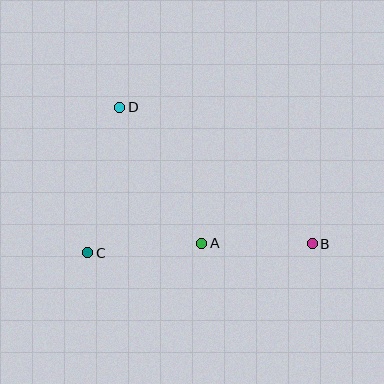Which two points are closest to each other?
Points A and B are closest to each other.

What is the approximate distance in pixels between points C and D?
The distance between C and D is approximately 149 pixels.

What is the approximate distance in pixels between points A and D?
The distance between A and D is approximately 159 pixels.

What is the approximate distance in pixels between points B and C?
The distance between B and C is approximately 225 pixels.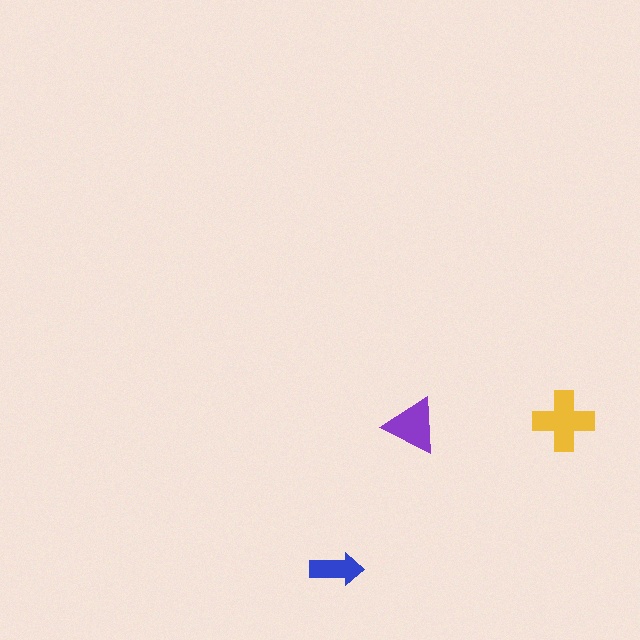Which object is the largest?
The yellow cross.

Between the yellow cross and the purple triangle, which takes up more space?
The yellow cross.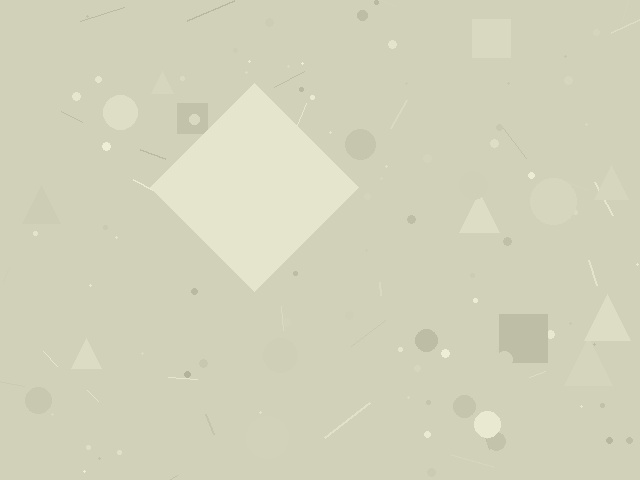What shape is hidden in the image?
A diamond is hidden in the image.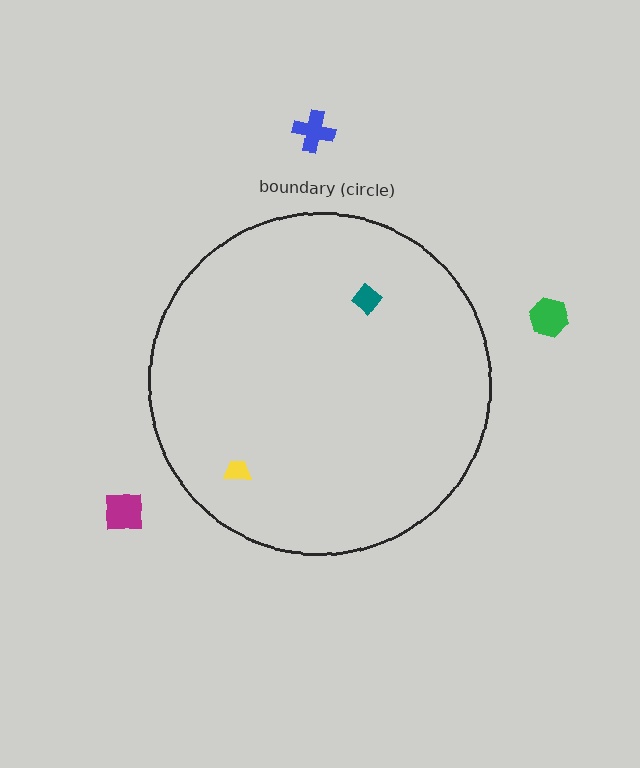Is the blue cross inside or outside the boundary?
Outside.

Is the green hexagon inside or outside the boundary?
Outside.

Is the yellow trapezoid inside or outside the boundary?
Inside.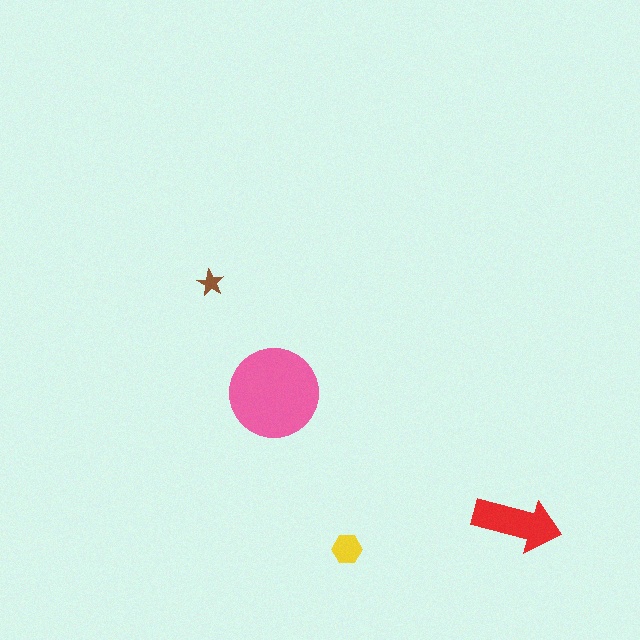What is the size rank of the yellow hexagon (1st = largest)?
3rd.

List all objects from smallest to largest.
The brown star, the yellow hexagon, the red arrow, the pink circle.